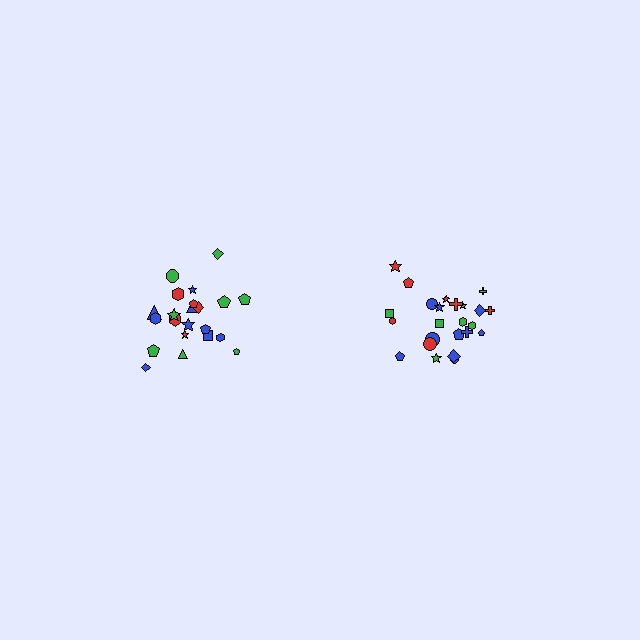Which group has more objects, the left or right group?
The right group.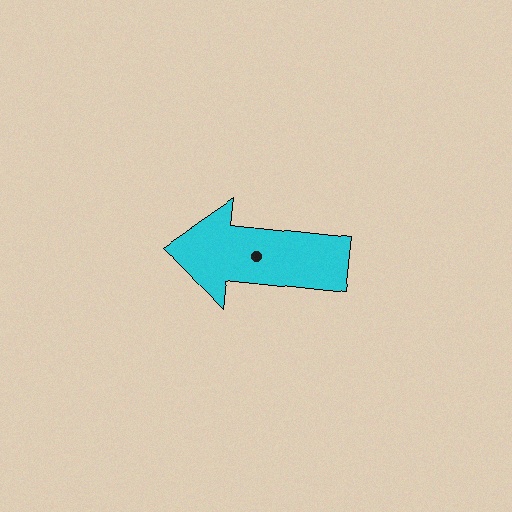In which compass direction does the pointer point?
West.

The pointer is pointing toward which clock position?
Roughly 9 o'clock.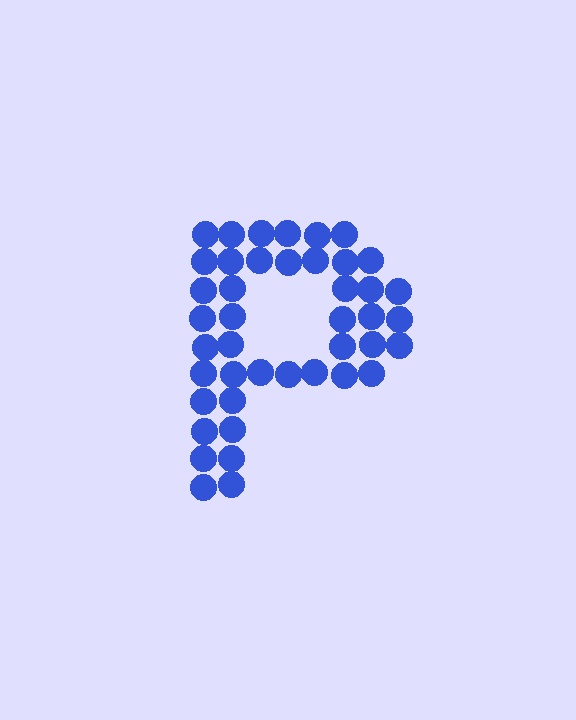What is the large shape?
The large shape is the letter P.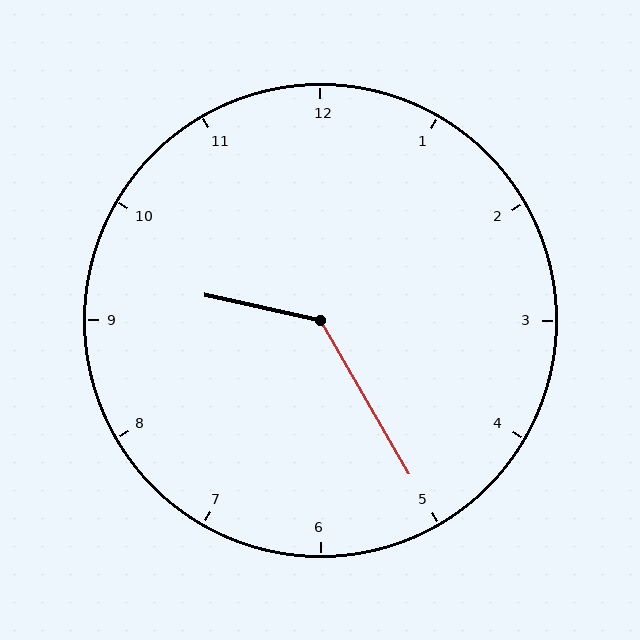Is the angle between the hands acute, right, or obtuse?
It is obtuse.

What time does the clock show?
9:25.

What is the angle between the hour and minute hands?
Approximately 132 degrees.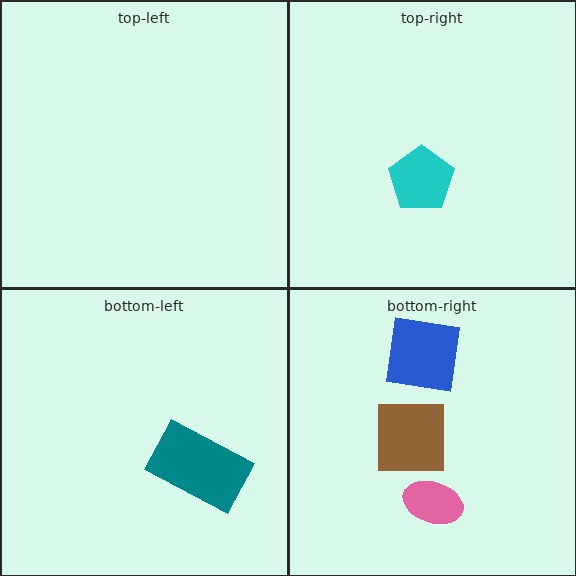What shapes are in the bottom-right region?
The brown square, the pink ellipse, the blue square.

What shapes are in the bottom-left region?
The teal rectangle.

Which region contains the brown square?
The bottom-right region.